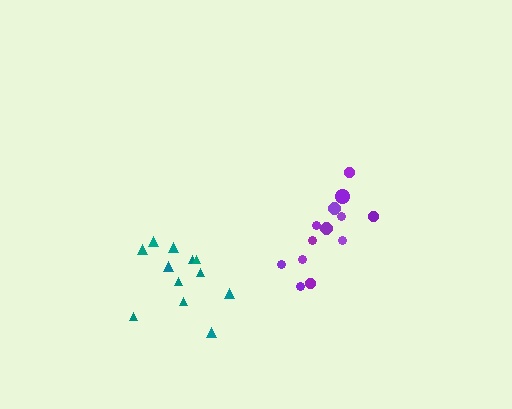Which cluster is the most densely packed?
Purple.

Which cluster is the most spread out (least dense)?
Teal.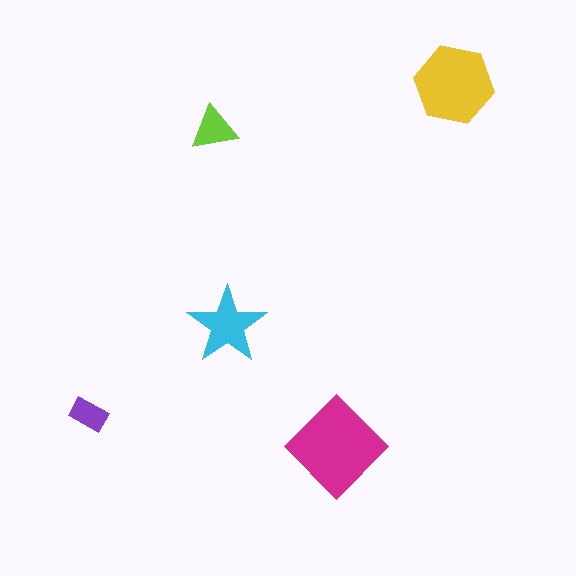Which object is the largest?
The magenta diamond.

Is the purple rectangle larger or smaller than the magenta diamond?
Smaller.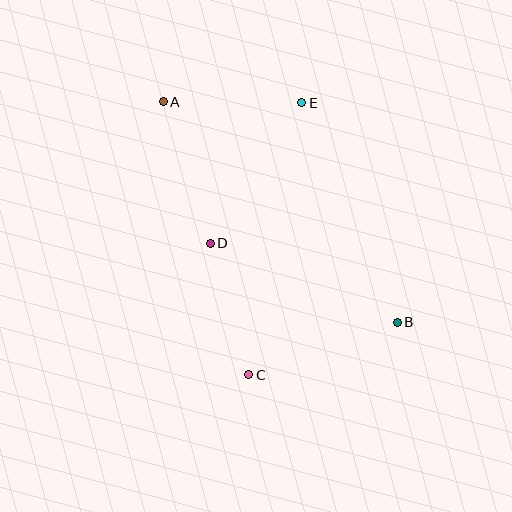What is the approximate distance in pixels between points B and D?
The distance between B and D is approximately 203 pixels.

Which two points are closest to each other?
Points C and D are closest to each other.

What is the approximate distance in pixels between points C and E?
The distance between C and E is approximately 277 pixels.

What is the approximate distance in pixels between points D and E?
The distance between D and E is approximately 168 pixels.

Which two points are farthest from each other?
Points A and B are farthest from each other.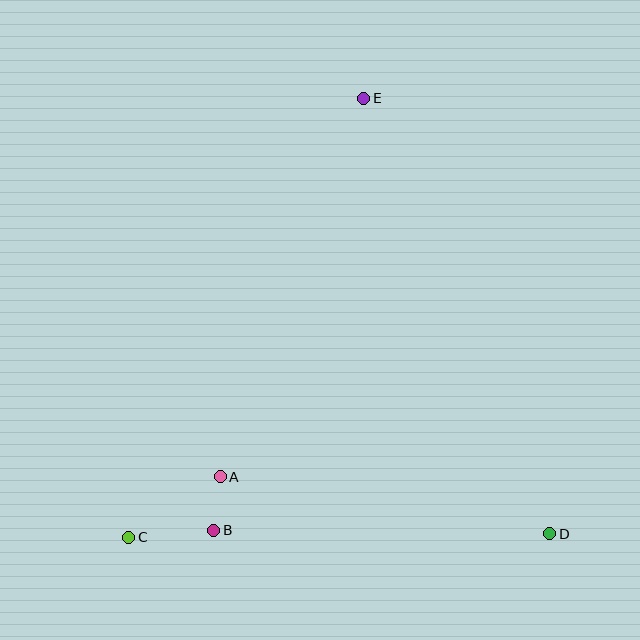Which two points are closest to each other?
Points A and B are closest to each other.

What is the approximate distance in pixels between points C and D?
The distance between C and D is approximately 421 pixels.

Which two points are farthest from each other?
Points C and E are farthest from each other.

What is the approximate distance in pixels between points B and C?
The distance between B and C is approximately 85 pixels.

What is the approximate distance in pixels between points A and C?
The distance between A and C is approximately 110 pixels.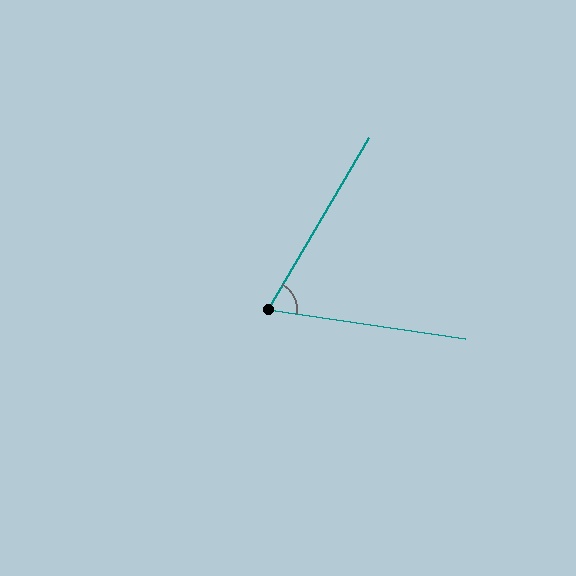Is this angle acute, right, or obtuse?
It is acute.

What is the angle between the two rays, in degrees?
Approximately 68 degrees.